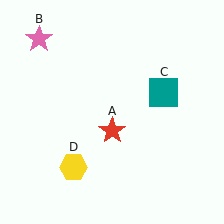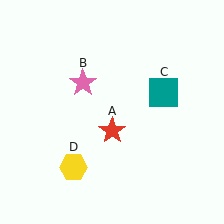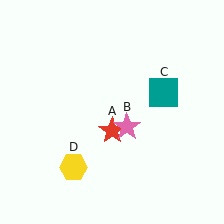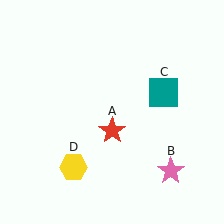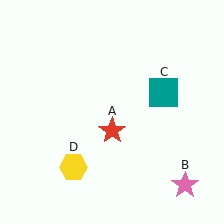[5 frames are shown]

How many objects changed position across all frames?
1 object changed position: pink star (object B).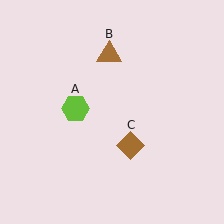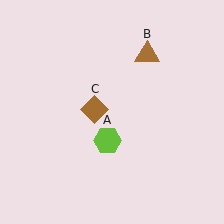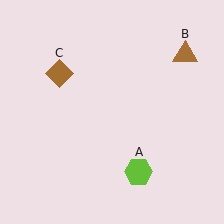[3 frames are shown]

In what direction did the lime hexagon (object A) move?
The lime hexagon (object A) moved down and to the right.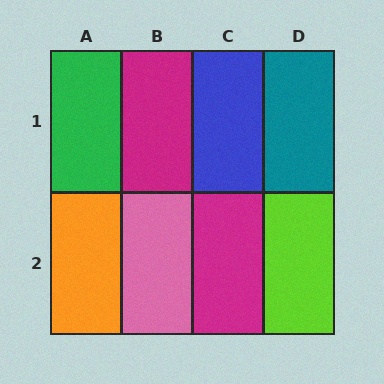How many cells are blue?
1 cell is blue.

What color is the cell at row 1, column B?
Magenta.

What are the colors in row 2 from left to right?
Orange, pink, magenta, lime.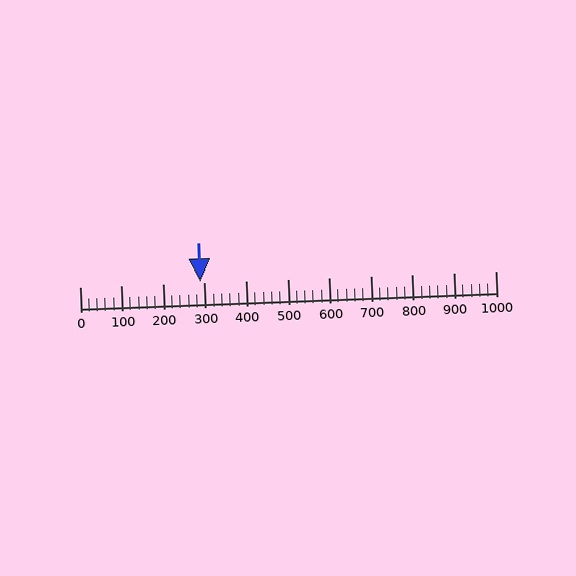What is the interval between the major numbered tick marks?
The major tick marks are spaced 100 units apart.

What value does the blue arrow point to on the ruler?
The blue arrow points to approximately 290.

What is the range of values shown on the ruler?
The ruler shows values from 0 to 1000.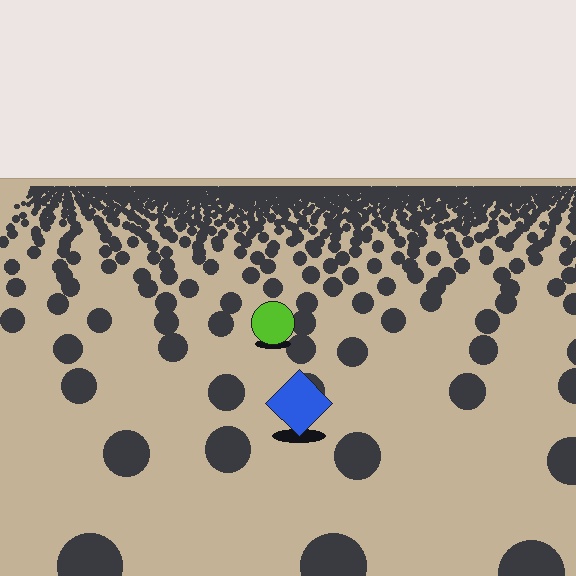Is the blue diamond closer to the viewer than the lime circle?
Yes. The blue diamond is closer — you can tell from the texture gradient: the ground texture is coarser near it.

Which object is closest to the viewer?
The blue diamond is closest. The texture marks near it are larger and more spread out.